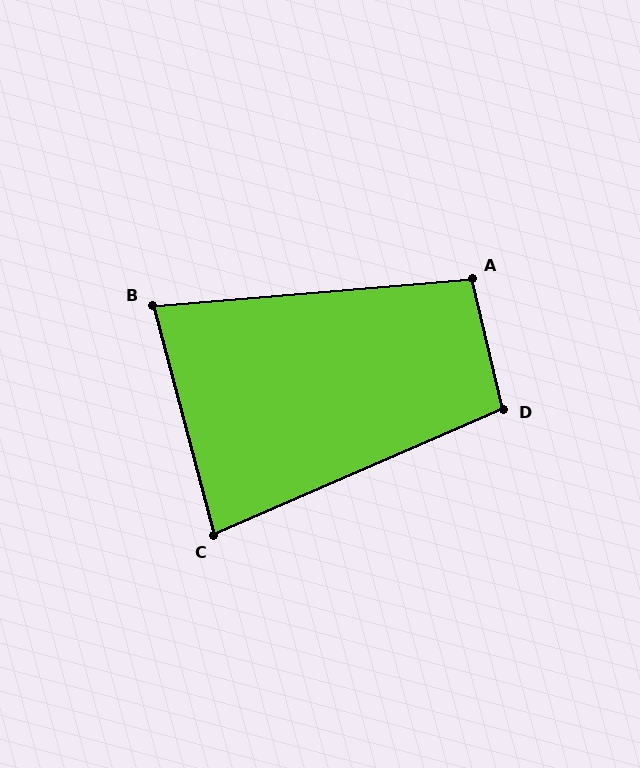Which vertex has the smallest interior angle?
B, at approximately 80 degrees.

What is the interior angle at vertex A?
Approximately 99 degrees (obtuse).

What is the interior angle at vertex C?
Approximately 81 degrees (acute).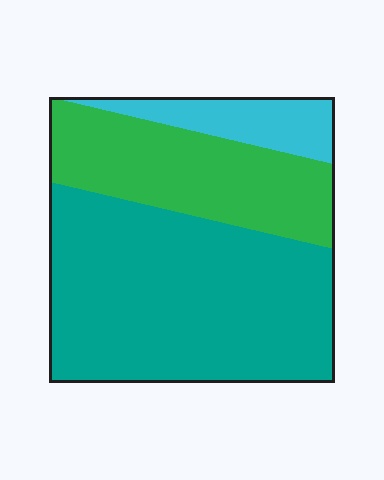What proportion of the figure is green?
Green covers around 30% of the figure.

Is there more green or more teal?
Teal.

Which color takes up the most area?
Teal, at roughly 60%.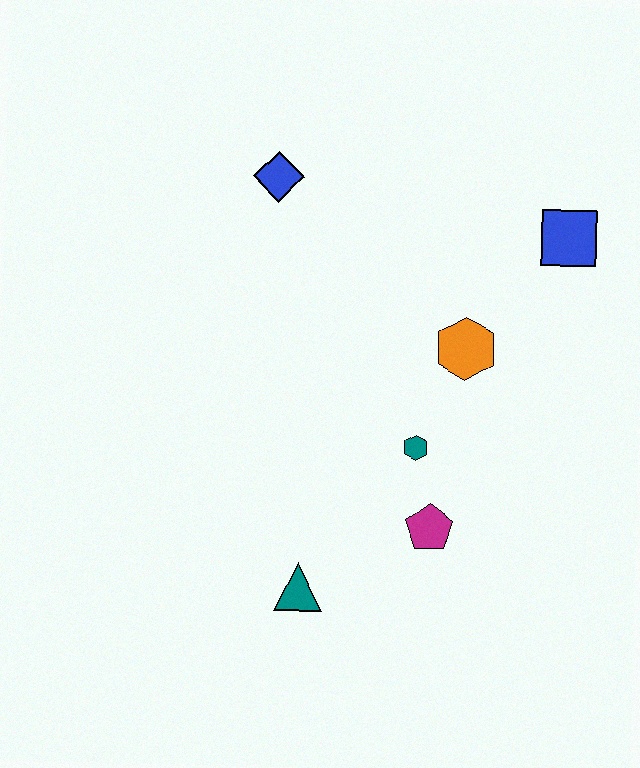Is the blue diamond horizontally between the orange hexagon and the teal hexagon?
No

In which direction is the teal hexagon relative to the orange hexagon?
The teal hexagon is below the orange hexagon.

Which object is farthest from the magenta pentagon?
The blue diamond is farthest from the magenta pentagon.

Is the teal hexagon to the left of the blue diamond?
No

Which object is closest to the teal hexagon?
The magenta pentagon is closest to the teal hexagon.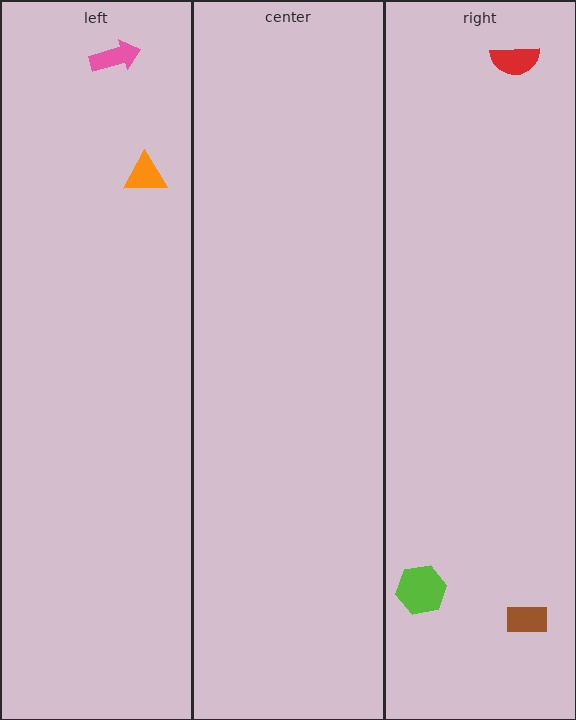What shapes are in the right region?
The brown rectangle, the lime hexagon, the red semicircle.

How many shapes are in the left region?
2.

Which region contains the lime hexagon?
The right region.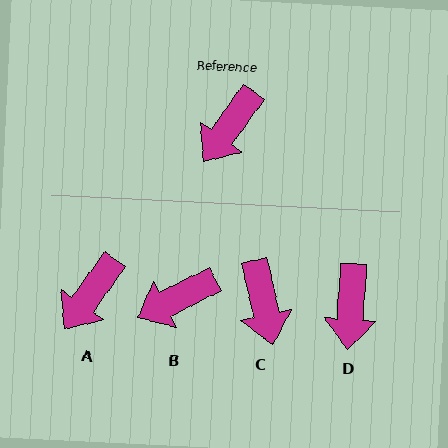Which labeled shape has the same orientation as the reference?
A.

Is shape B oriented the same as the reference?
No, it is off by about 28 degrees.